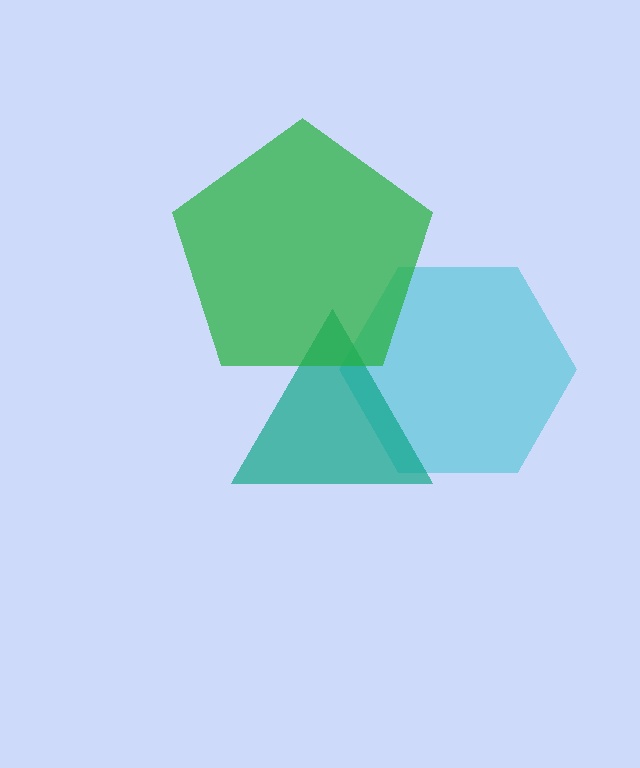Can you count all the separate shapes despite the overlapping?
Yes, there are 3 separate shapes.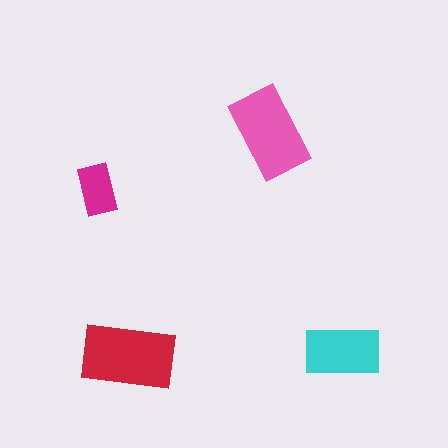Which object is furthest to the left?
The magenta rectangle is leftmost.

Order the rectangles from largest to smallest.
the red one, the pink one, the cyan one, the magenta one.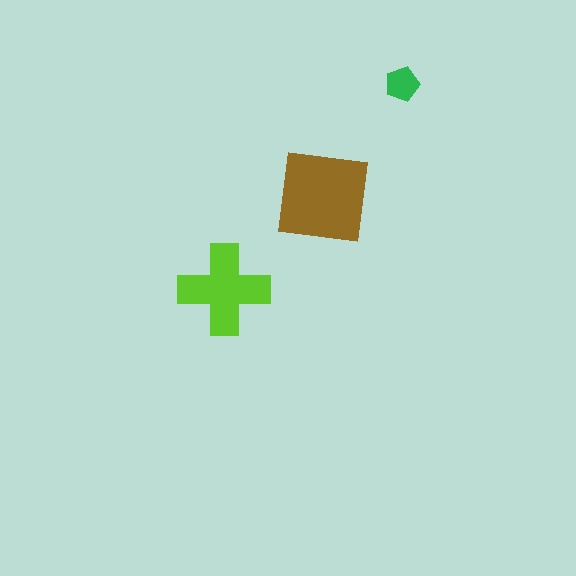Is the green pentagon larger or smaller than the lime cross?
Smaller.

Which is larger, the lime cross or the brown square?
The brown square.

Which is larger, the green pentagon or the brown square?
The brown square.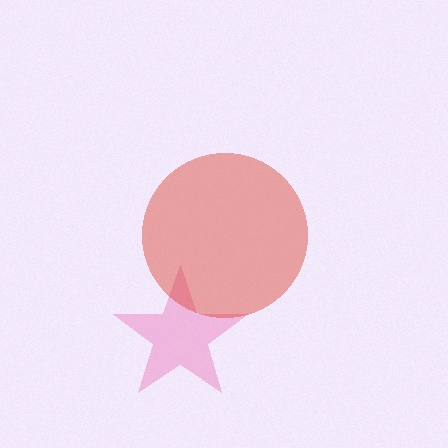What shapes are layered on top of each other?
The layered shapes are: a pink star, a red circle.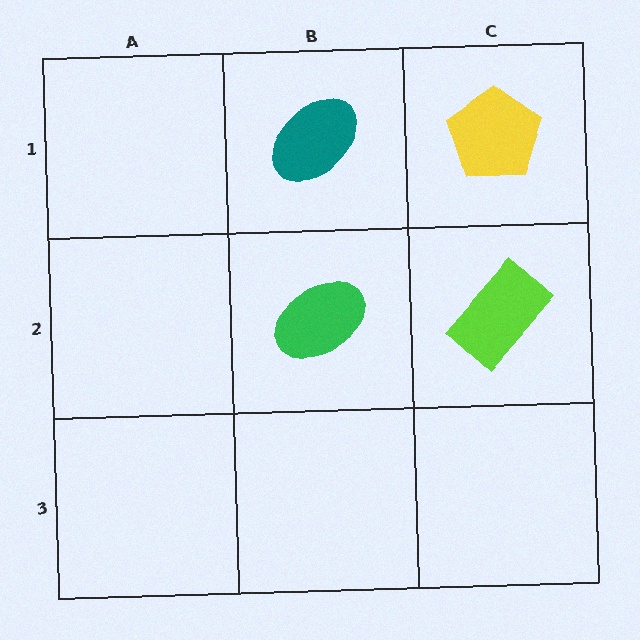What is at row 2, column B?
A green ellipse.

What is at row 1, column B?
A teal ellipse.